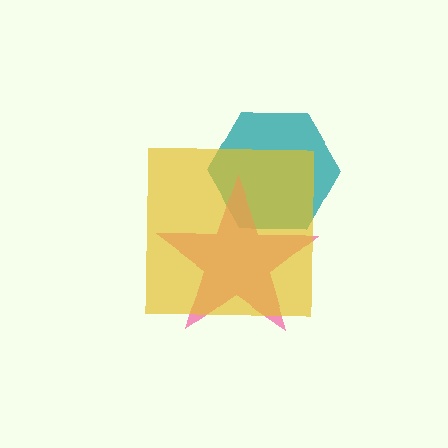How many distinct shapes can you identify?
There are 3 distinct shapes: a teal hexagon, a pink star, a yellow square.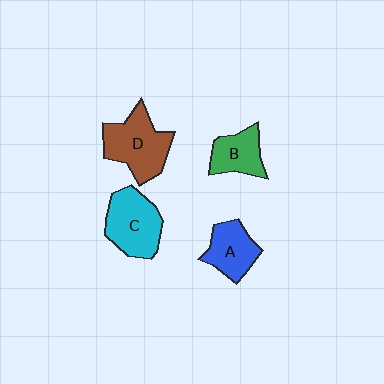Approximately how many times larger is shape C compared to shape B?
Approximately 1.5 times.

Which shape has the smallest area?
Shape B (green).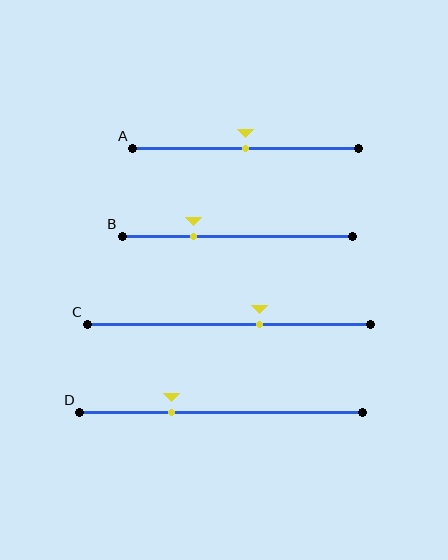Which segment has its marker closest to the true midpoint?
Segment A has its marker closest to the true midpoint.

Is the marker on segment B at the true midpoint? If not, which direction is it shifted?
No, the marker on segment B is shifted to the left by about 19% of the segment length.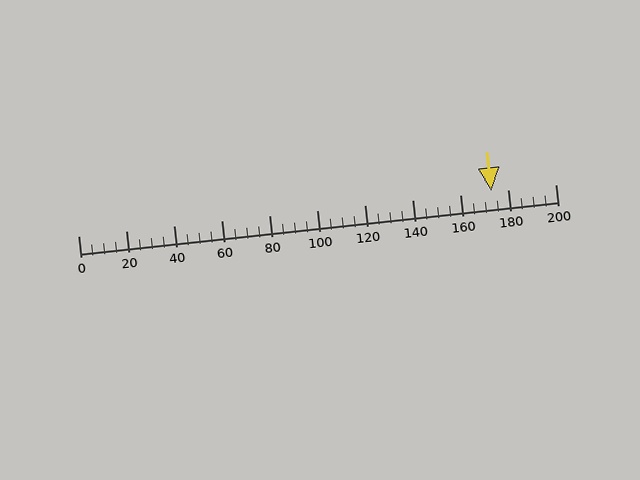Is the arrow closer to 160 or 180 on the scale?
The arrow is closer to 180.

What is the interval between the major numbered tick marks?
The major tick marks are spaced 20 units apart.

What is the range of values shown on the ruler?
The ruler shows values from 0 to 200.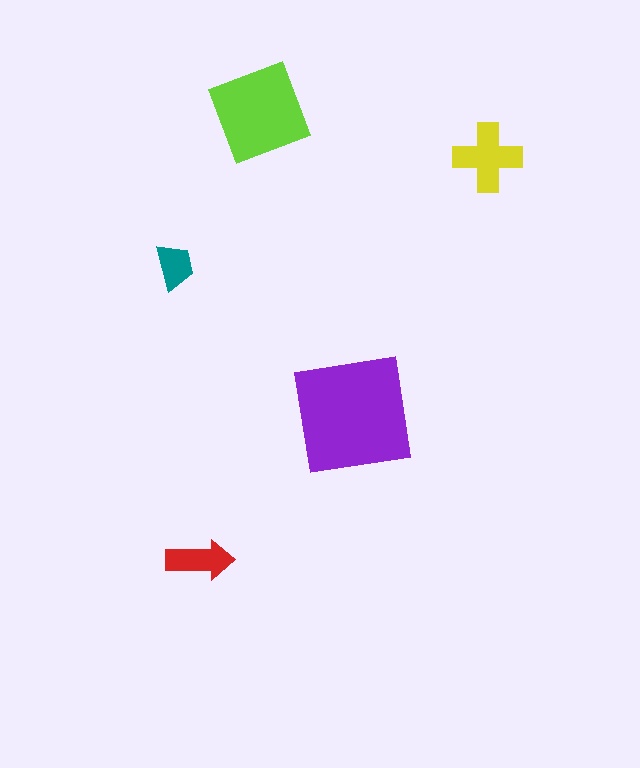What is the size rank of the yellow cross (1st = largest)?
3rd.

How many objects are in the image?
There are 5 objects in the image.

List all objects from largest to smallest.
The purple square, the lime diamond, the yellow cross, the red arrow, the teal trapezoid.